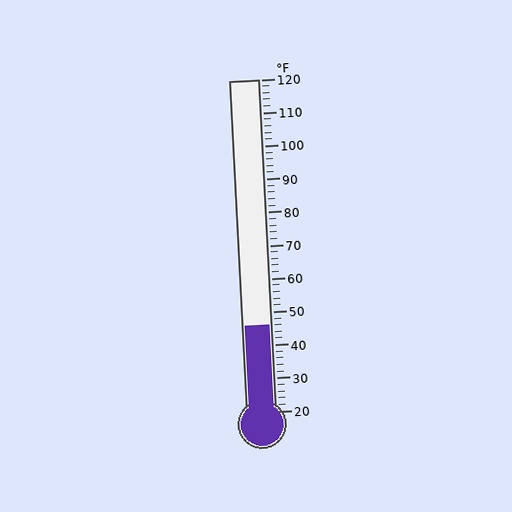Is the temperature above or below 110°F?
The temperature is below 110°F.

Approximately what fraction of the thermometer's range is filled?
The thermometer is filled to approximately 25% of its range.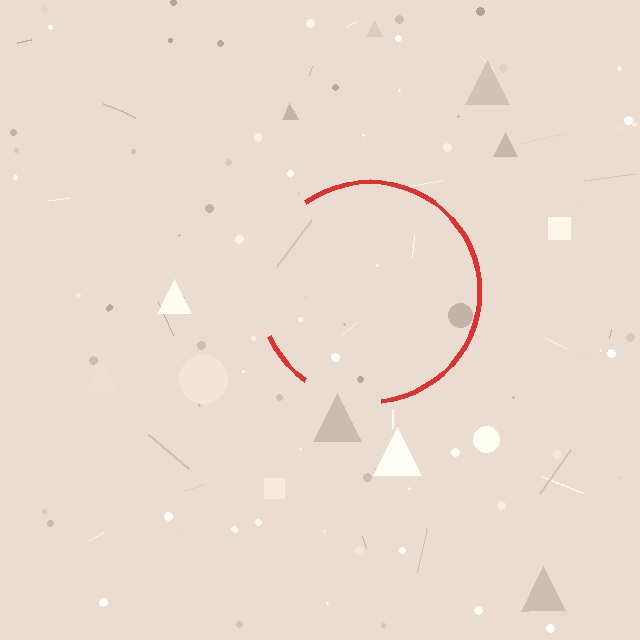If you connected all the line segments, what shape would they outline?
They would outline a circle.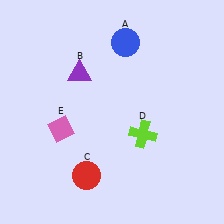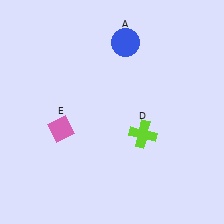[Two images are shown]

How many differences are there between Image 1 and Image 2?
There are 2 differences between the two images.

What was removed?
The red circle (C), the purple triangle (B) were removed in Image 2.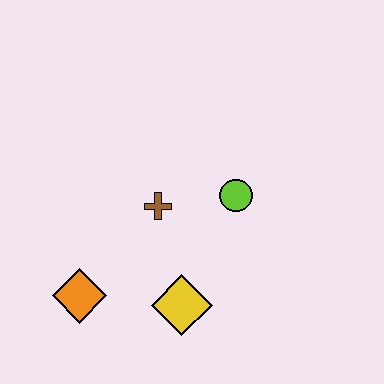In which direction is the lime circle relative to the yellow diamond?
The lime circle is above the yellow diamond.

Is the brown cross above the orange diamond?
Yes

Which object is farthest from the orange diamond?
The lime circle is farthest from the orange diamond.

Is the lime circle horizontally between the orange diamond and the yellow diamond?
No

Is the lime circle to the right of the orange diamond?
Yes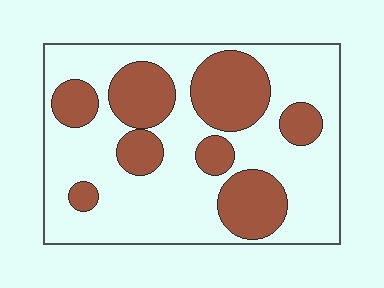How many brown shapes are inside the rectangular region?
8.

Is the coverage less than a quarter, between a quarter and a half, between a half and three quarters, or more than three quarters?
Between a quarter and a half.